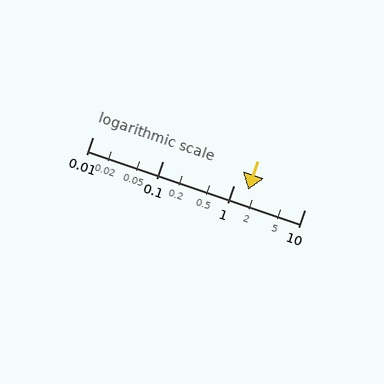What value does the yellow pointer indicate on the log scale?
The pointer indicates approximately 1.6.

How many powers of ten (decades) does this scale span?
The scale spans 3 decades, from 0.01 to 10.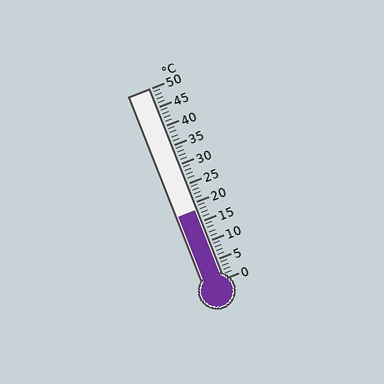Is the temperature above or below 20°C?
The temperature is below 20°C.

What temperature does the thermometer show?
The thermometer shows approximately 18°C.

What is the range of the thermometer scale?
The thermometer scale ranges from 0°C to 50°C.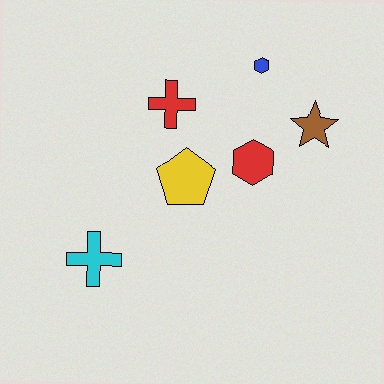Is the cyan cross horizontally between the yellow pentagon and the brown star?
No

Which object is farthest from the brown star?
The cyan cross is farthest from the brown star.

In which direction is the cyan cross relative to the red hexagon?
The cyan cross is to the left of the red hexagon.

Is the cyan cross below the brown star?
Yes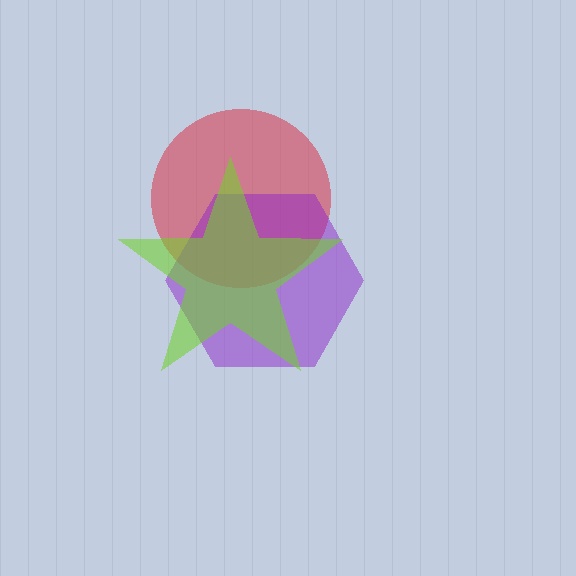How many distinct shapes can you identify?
There are 3 distinct shapes: a red circle, a purple hexagon, a lime star.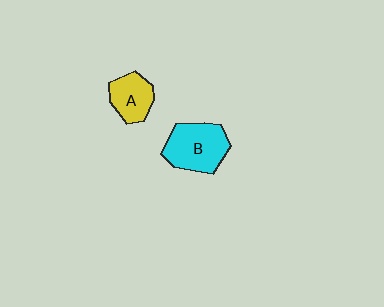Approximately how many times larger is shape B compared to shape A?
Approximately 1.5 times.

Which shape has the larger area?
Shape B (cyan).